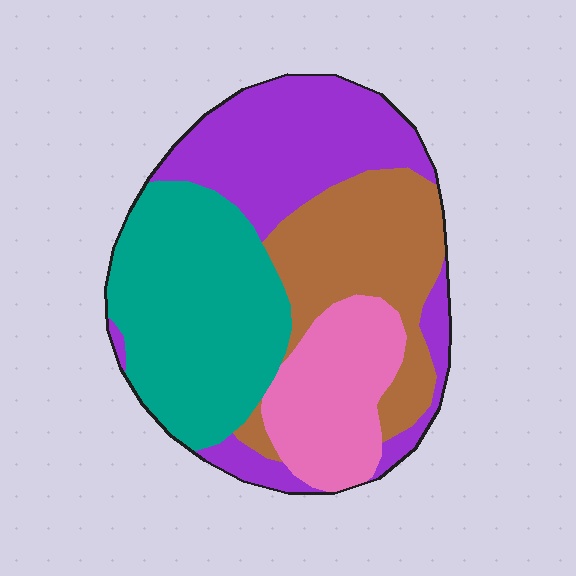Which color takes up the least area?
Pink, at roughly 15%.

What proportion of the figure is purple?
Purple covers about 30% of the figure.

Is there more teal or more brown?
Teal.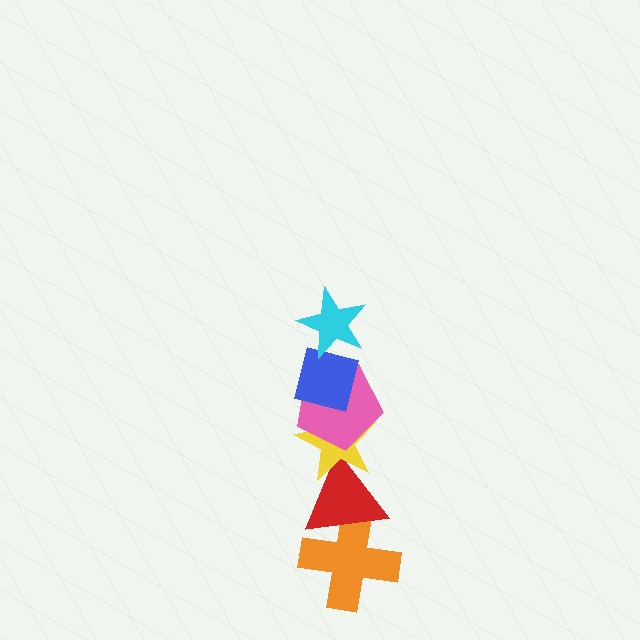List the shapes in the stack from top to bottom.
From top to bottom: the cyan star, the blue square, the pink pentagon, the yellow star, the red triangle, the orange cross.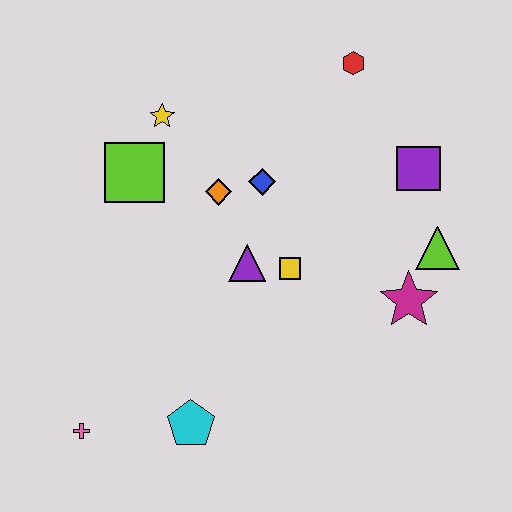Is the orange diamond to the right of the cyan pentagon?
Yes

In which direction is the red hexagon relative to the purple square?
The red hexagon is above the purple square.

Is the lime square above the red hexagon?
No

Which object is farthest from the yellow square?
The pink cross is farthest from the yellow square.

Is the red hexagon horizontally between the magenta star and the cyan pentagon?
Yes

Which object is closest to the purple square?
The lime triangle is closest to the purple square.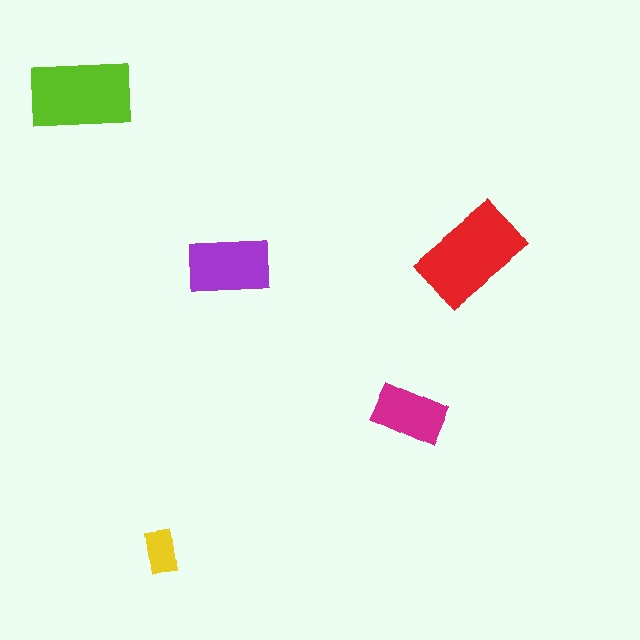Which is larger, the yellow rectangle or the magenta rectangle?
The magenta one.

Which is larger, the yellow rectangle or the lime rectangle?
The lime one.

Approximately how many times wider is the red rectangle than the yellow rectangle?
About 2.5 times wider.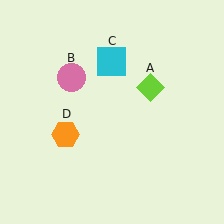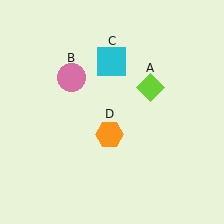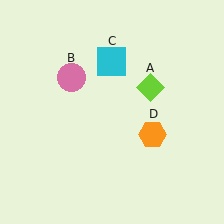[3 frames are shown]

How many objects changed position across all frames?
1 object changed position: orange hexagon (object D).